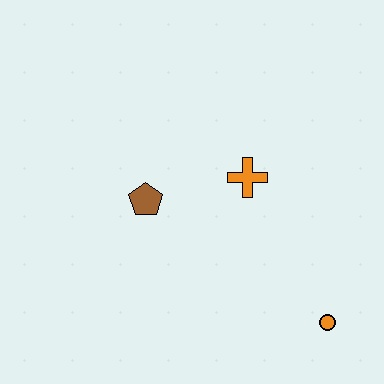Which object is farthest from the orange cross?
The orange circle is farthest from the orange cross.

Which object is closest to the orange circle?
The orange cross is closest to the orange circle.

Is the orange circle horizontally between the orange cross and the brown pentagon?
No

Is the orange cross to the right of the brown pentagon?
Yes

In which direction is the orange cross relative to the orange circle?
The orange cross is above the orange circle.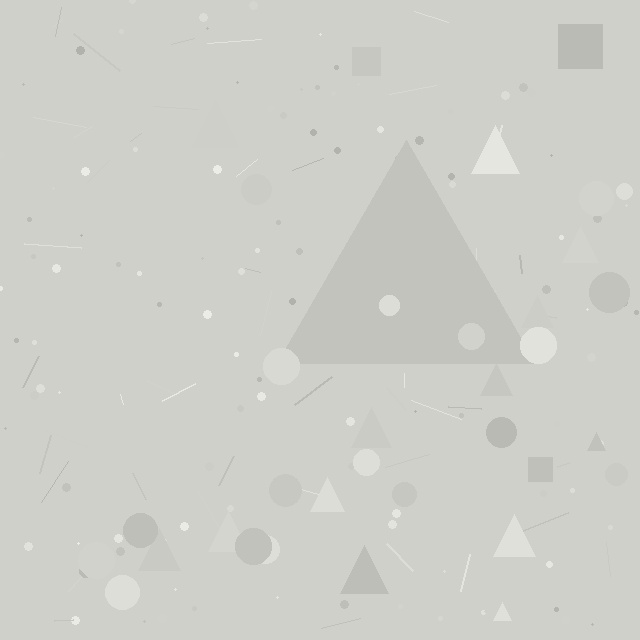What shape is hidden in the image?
A triangle is hidden in the image.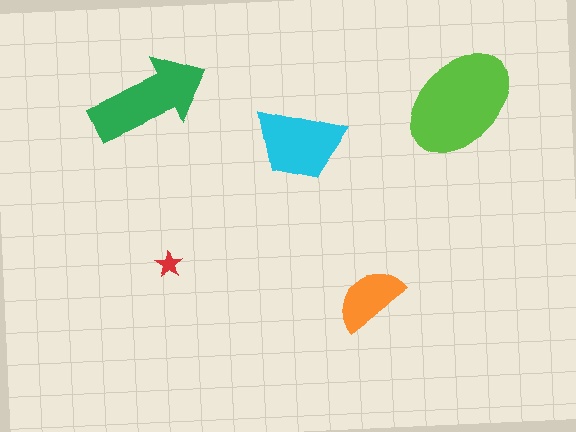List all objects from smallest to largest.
The red star, the orange semicircle, the cyan trapezoid, the green arrow, the lime ellipse.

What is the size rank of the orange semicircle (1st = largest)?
4th.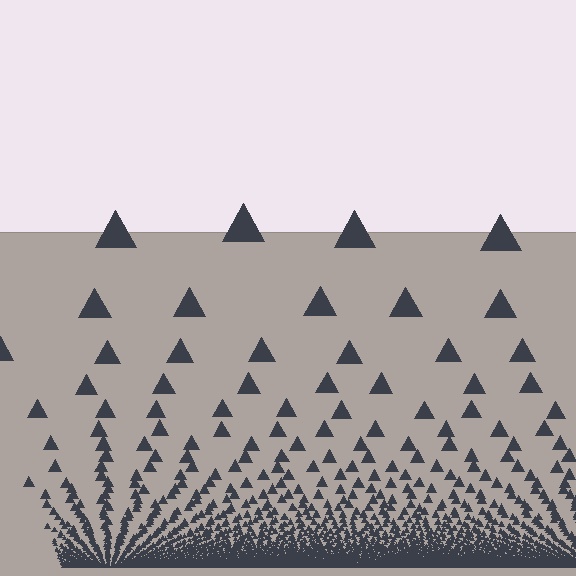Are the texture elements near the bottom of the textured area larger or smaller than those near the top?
Smaller. The gradient is inverted — elements near the bottom are smaller and denser.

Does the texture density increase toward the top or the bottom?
Density increases toward the bottom.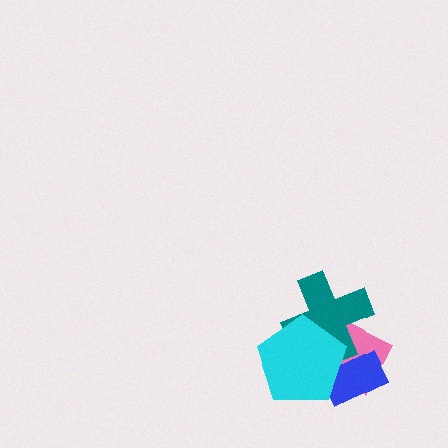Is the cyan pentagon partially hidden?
No, no other shape covers it.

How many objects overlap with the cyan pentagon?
3 objects overlap with the cyan pentagon.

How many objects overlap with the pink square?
3 objects overlap with the pink square.